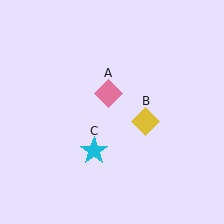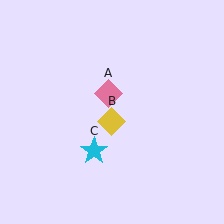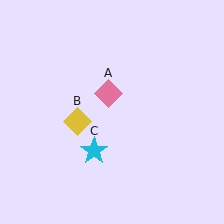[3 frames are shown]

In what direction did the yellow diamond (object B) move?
The yellow diamond (object B) moved left.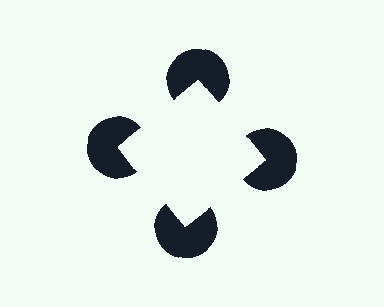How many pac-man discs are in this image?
There are 4 — one at each vertex of the illusory square.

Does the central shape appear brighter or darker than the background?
It typically appears slightly brighter than the background, even though no actual brightness change is drawn.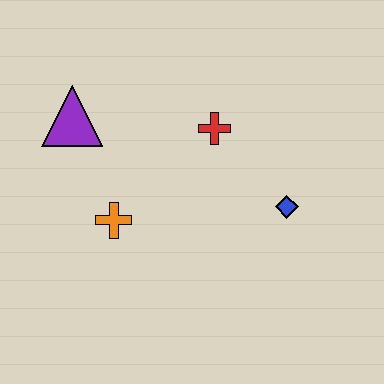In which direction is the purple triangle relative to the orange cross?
The purple triangle is above the orange cross.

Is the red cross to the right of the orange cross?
Yes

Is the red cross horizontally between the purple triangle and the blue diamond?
Yes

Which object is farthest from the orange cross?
The blue diamond is farthest from the orange cross.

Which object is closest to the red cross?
The blue diamond is closest to the red cross.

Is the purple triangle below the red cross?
No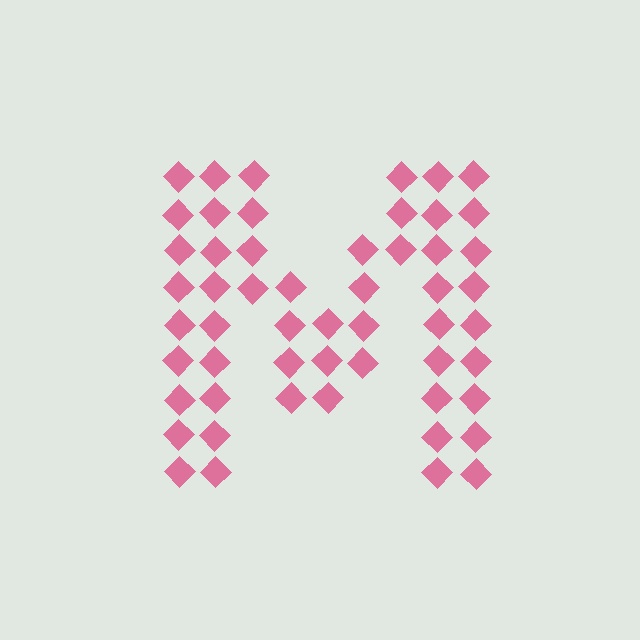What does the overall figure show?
The overall figure shows the letter M.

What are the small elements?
The small elements are diamonds.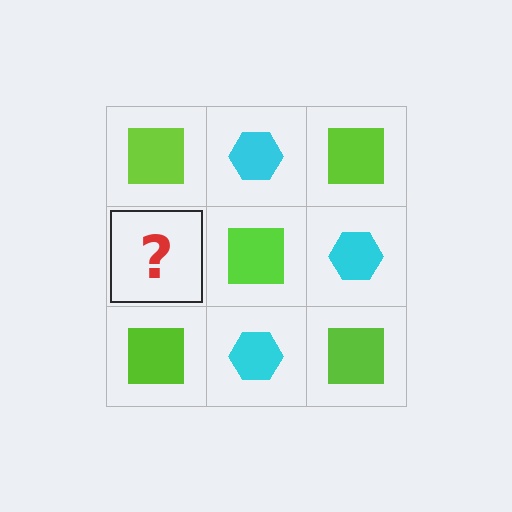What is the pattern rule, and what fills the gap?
The rule is that it alternates lime square and cyan hexagon in a checkerboard pattern. The gap should be filled with a cyan hexagon.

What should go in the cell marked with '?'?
The missing cell should contain a cyan hexagon.